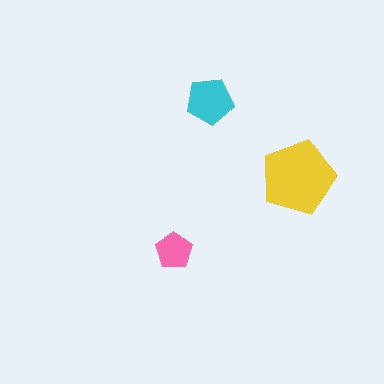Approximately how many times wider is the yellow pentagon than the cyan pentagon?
About 1.5 times wider.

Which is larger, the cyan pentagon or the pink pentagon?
The cyan one.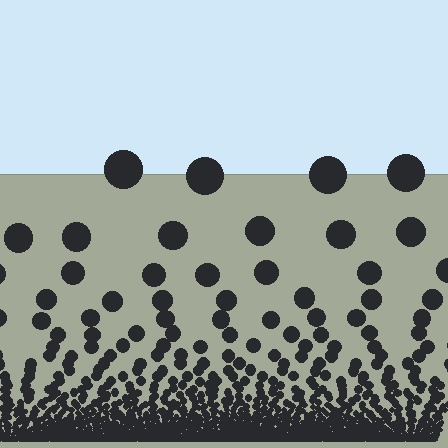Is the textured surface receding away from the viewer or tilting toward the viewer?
The surface appears to tilt toward the viewer. Texture elements get larger and sparser toward the top.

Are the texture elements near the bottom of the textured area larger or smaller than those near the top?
Smaller. The gradient is inverted — elements near the bottom are smaller and denser.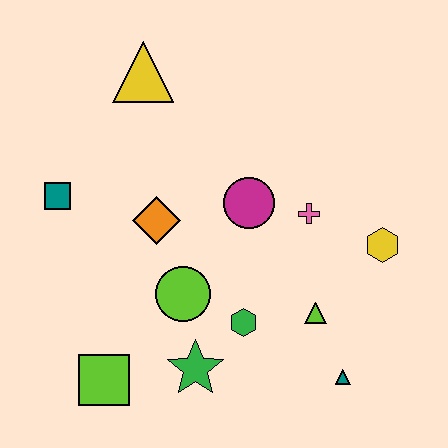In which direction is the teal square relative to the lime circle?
The teal square is to the left of the lime circle.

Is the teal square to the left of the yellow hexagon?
Yes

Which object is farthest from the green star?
The yellow triangle is farthest from the green star.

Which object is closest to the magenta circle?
The pink cross is closest to the magenta circle.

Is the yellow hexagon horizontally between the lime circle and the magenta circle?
No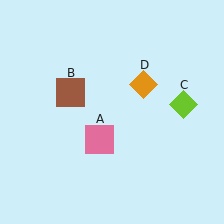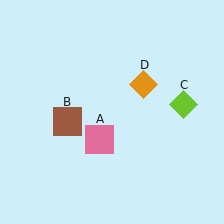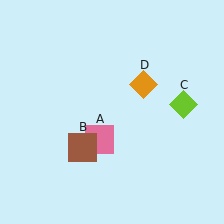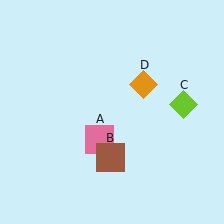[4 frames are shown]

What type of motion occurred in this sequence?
The brown square (object B) rotated counterclockwise around the center of the scene.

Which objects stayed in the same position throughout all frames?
Pink square (object A) and lime diamond (object C) and orange diamond (object D) remained stationary.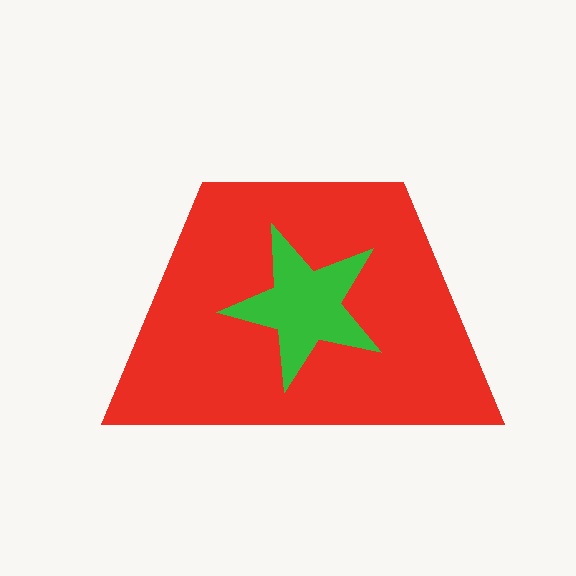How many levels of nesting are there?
2.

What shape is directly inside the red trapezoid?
The green star.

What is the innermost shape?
The green star.